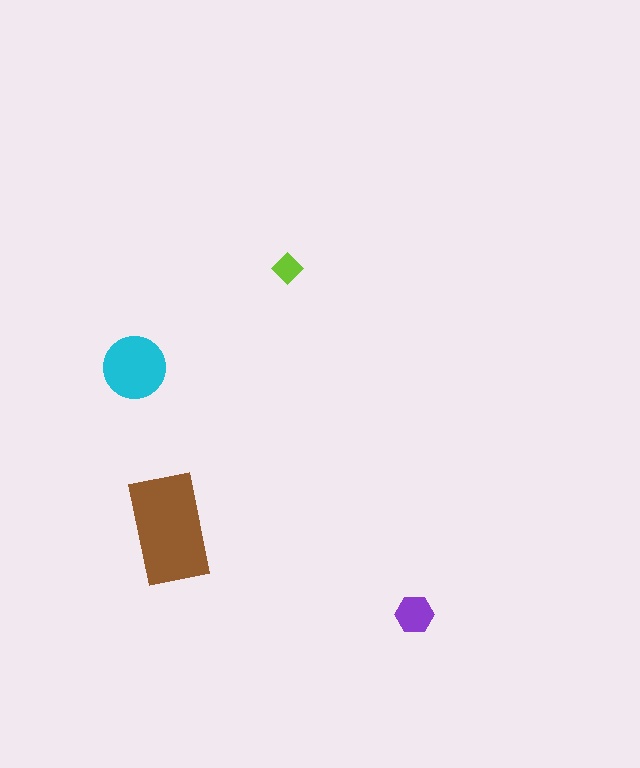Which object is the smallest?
The lime diamond.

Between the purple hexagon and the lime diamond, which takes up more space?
The purple hexagon.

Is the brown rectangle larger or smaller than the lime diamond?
Larger.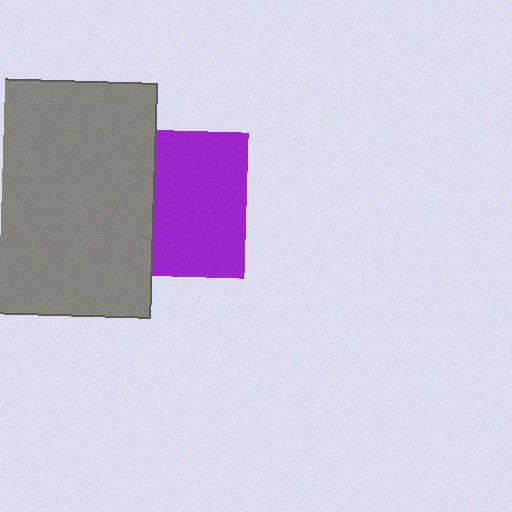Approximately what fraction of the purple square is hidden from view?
Roughly 37% of the purple square is hidden behind the gray rectangle.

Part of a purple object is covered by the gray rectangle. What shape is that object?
It is a square.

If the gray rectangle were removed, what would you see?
You would see the complete purple square.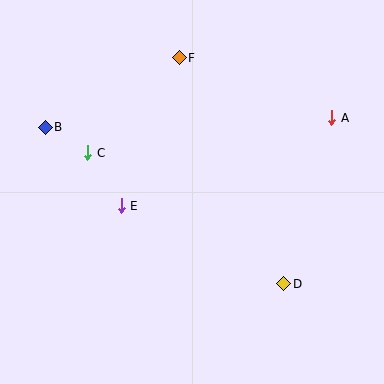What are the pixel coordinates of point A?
Point A is at (332, 118).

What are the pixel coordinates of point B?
Point B is at (45, 127).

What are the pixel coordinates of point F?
Point F is at (179, 58).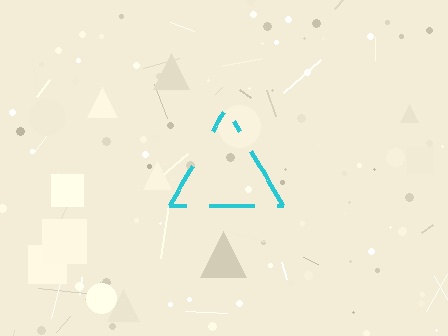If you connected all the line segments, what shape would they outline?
They would outline a triangle.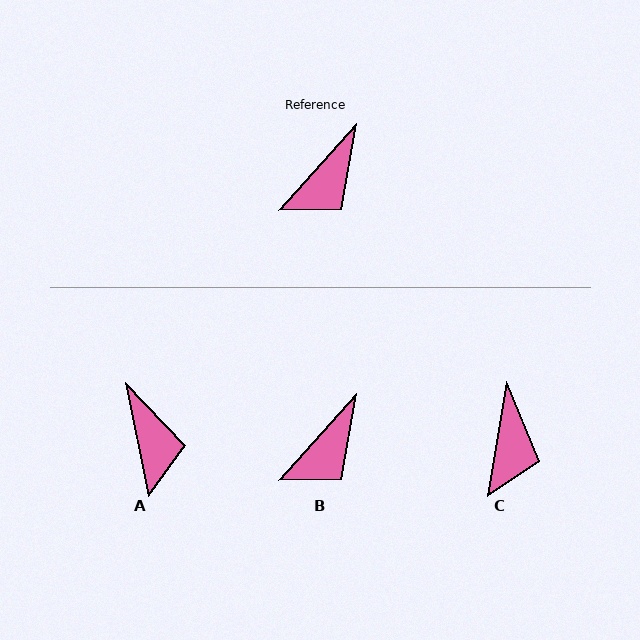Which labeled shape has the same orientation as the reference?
B.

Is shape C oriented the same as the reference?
No, it is off by about 33 degrees.